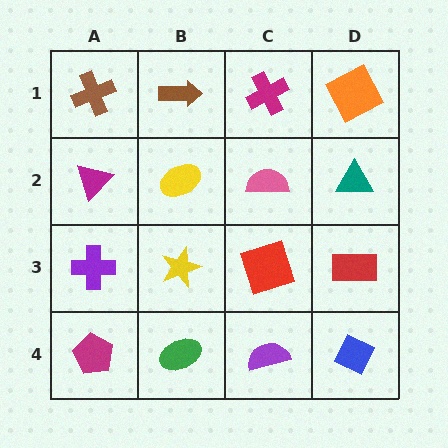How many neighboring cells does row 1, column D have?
2.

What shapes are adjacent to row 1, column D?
A teal triangle (row 2, column D), a magenta cross (row 1, column C).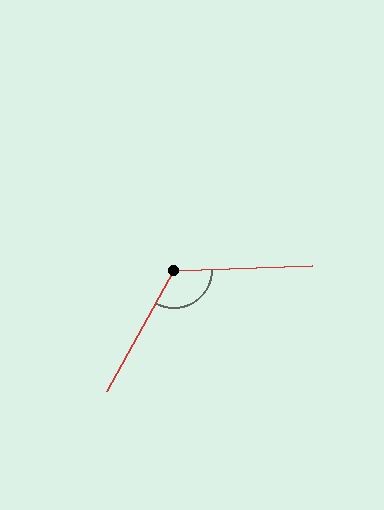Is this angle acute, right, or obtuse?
It is obtuse.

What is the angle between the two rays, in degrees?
Approximately 121 degrees.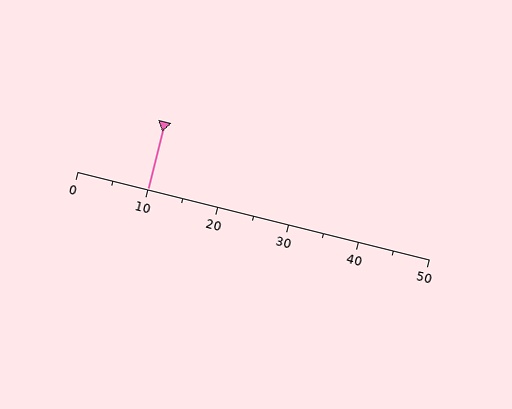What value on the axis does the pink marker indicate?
The marker indicates approximately 10.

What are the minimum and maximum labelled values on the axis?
The axis runs from 0 to 50.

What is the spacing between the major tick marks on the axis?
The major ticks are spaced 10 apart.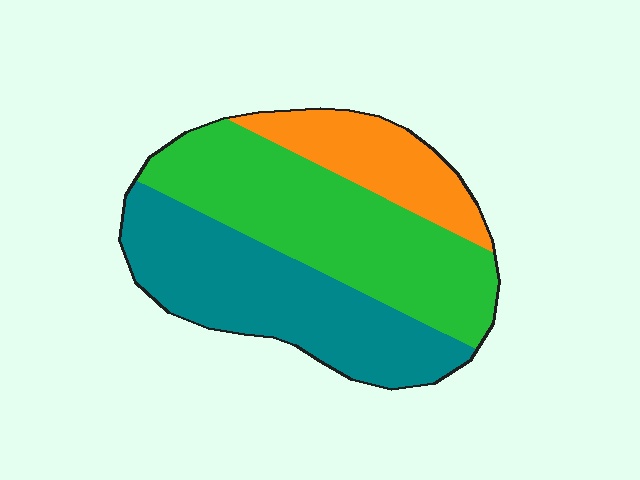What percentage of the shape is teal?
Teal covers 39% of the shape.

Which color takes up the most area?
Green, at roughly 45%.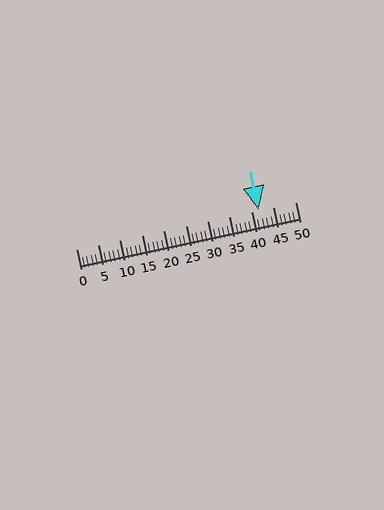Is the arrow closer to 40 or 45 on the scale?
The arrow is closer to 40.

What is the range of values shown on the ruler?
The ruler shows values from 0 to 50.